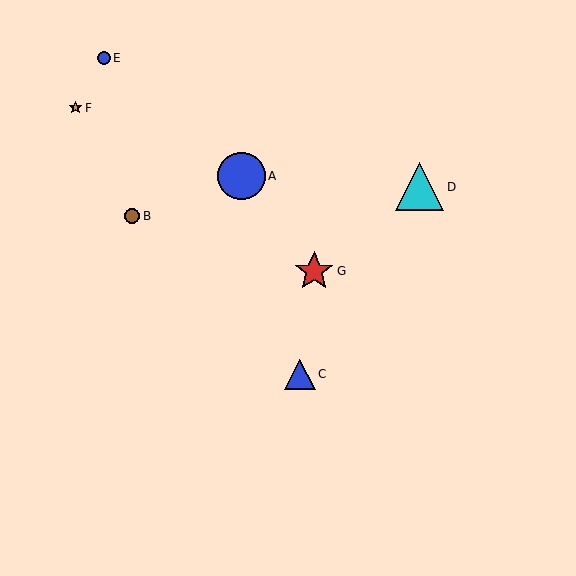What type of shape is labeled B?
Shape B is a brown circle.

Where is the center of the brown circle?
The center of the brown circle is at (132, 216).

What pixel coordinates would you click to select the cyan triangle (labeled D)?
Click at (420, 187) to select the cyan triangle D.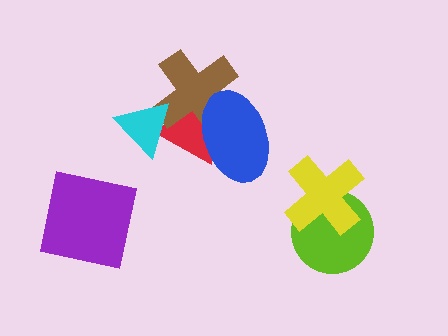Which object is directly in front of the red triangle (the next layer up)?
The brown cross is directly in front of the red triangle.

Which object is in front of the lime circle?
The yellow cross is in front of the lime circle.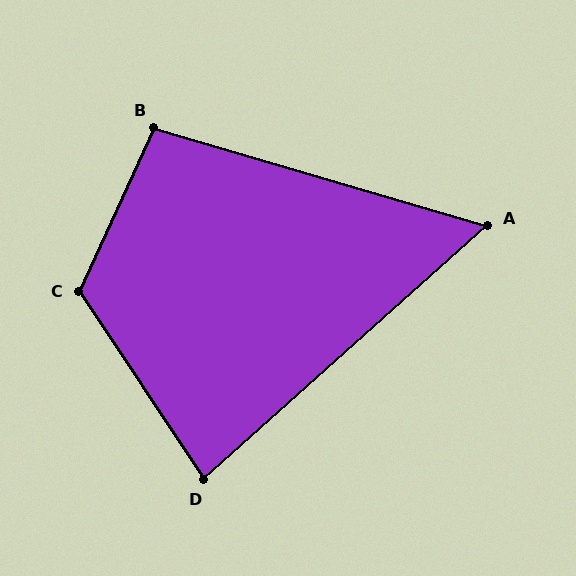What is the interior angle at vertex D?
Approximately 82 degrees (acute).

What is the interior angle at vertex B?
Approximately 98 degrees (obtuse).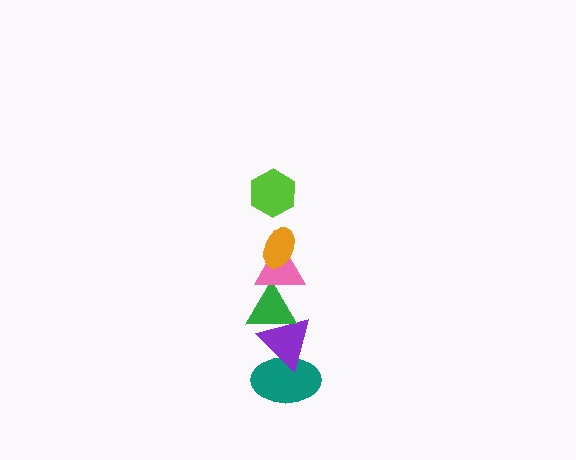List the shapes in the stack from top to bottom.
From top to bottom: the lime hexagon, the orange ellipse, the pink triangle, the green triangle, the purple triangle, the teal ellipse.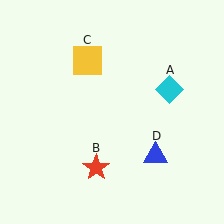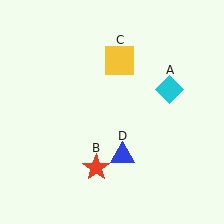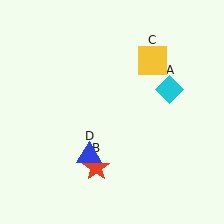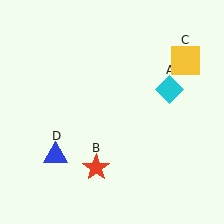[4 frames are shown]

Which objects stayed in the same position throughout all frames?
Cyan diamond (object A) and red star (object B) remained stationary.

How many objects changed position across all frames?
2 objects changed position: yellow square (object C), blue triangle (object D).